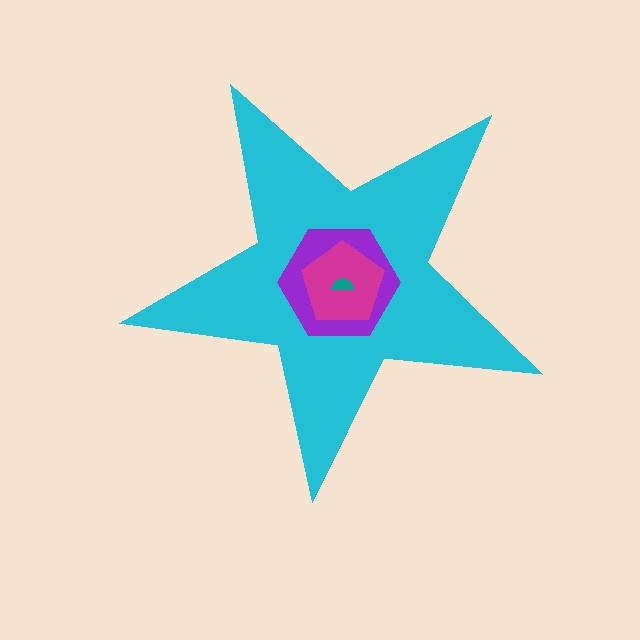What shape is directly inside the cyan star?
The purple hexagon.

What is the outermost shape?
The cyan star.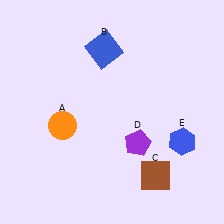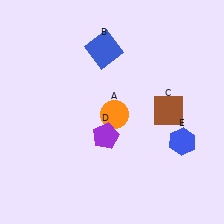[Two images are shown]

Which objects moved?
The objects that moved are: the orange circle (A), the brown square (C), the purple pentagon (D).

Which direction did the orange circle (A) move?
The orange circle (A) moved right.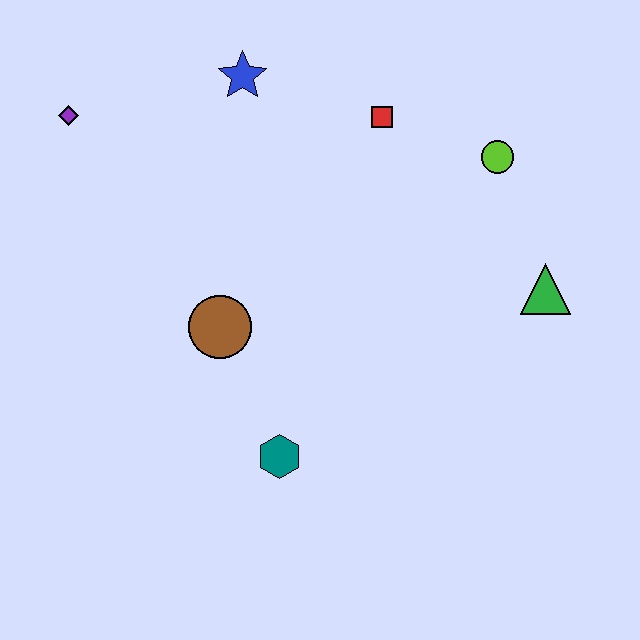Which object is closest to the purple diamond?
The blue star is closest to the purple diamond.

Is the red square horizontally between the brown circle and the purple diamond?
No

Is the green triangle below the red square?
Yes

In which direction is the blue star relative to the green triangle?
The blue star is to the left of the green triangle.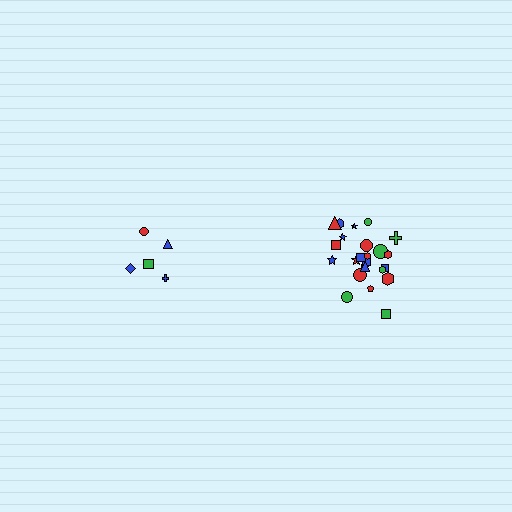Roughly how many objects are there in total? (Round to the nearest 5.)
Roughly 30 objects in total.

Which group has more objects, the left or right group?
The right group.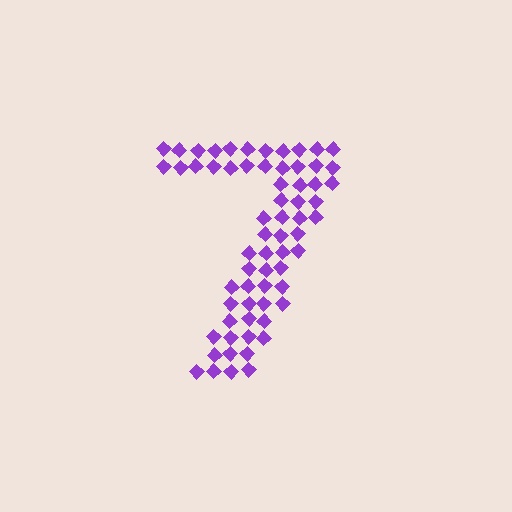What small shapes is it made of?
It is made of small diamonds.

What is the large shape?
The large shape is the digit 7.